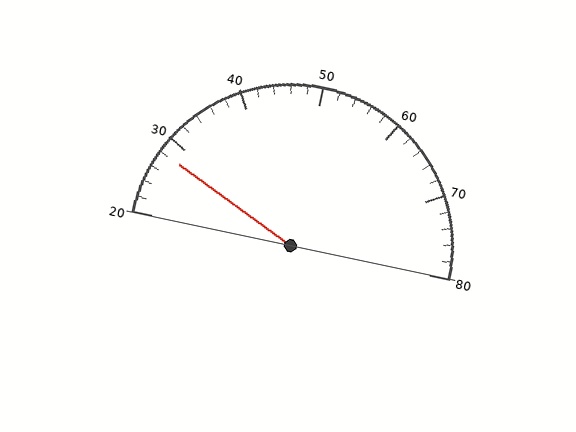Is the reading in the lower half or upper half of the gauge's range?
The reading is in the lower half of the range (20 to 80).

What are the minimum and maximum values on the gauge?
The gauge ranges from 20 to 80.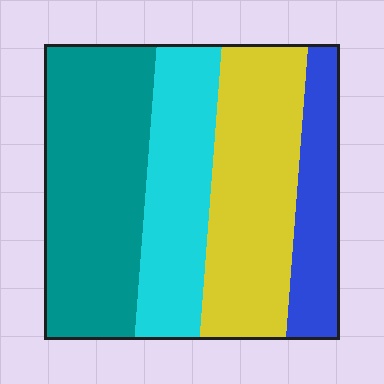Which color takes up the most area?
Teal, at roughly 35%.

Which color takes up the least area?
Blue, at roughly 15%.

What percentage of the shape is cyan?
Cyan takes up about one fifth (1/5) of the shape.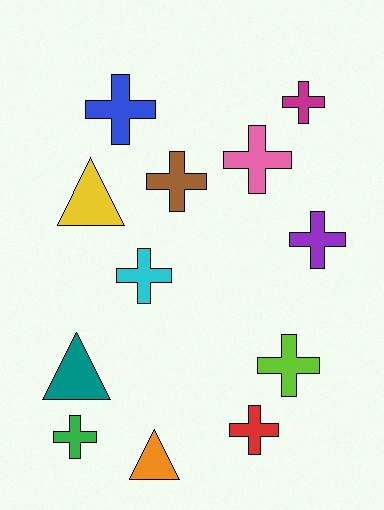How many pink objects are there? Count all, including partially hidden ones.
There is 1 pink object.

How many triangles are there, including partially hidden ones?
There are 3 triangles.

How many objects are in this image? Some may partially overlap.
There are 12 objects.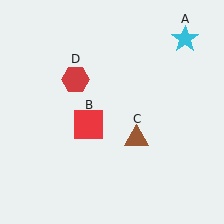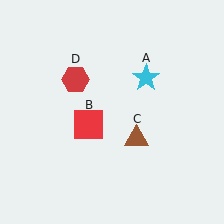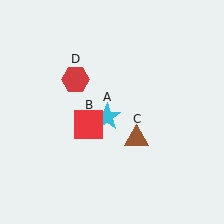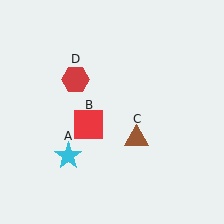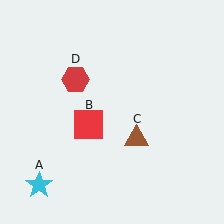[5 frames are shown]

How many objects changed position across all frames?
1 object changed position: cyan star (object A).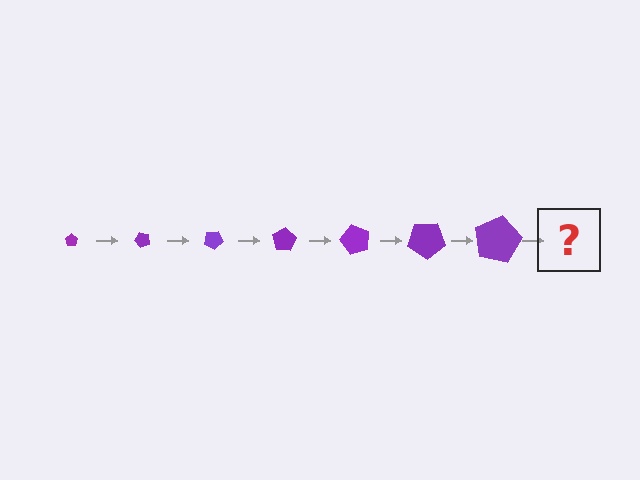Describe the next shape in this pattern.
It should be a pentagon, larger than the previous one and rotated 350 degrees from the start.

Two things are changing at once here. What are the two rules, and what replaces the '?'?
The two rules are that the pentagon grows larger each step and it rotates 50 degrees each step. The '?' should be a pentagon, larger than the previous one and rotated 350 degrees from the start.